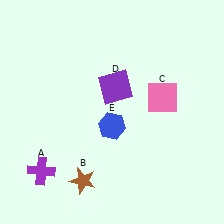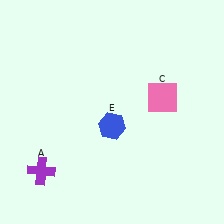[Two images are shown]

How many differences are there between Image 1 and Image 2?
There are 2 differences between the two images.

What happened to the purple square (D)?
The purple square (D) was removed in Image 2. It was in the top-right area of Image 1.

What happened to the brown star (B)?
The brown star (B) was removed in Image 2. It was in the bottom-left area of Image 1.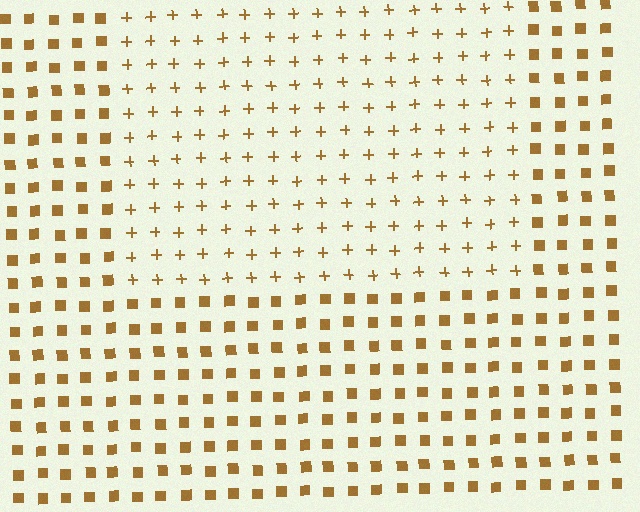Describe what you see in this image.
The image is filled with small brown elements arranged in a uniform grid. A rectangle-shaped region contains plus signs, while the surrounding area contains squares. The boundary is defined purely by the change in element shape.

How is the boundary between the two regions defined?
The boundary is defined by a change in element shape: plus signs inside vs. squares outside. All elements share the same color and spacing.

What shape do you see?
I see a rectangle.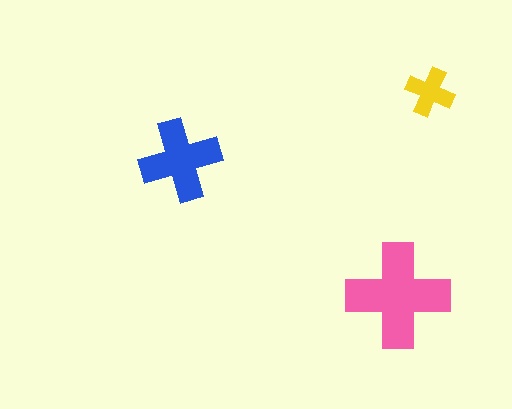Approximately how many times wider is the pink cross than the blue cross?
About 1.5 times wider.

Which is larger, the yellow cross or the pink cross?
The pink one.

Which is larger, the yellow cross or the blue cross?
The blue one.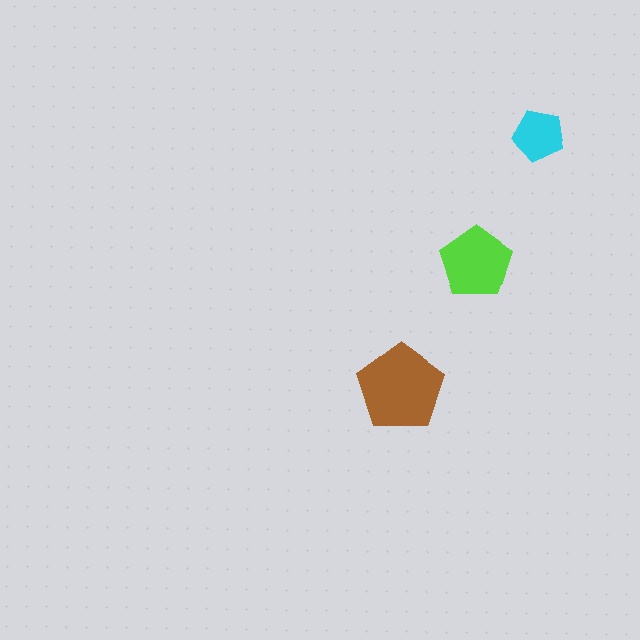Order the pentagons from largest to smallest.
the brown one, the lime one, the cyan one.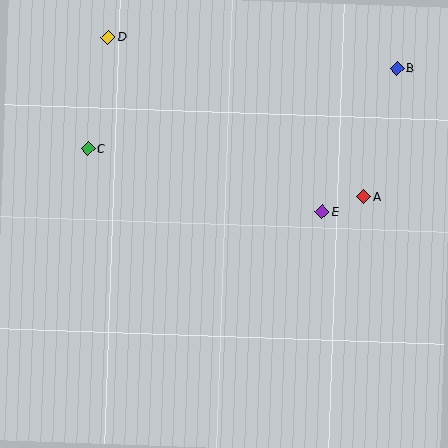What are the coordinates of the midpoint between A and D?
The midpoint between A and D is at (236, 117).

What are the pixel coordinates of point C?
Point C is at (88, 148).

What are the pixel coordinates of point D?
Point D is at (108, 37).